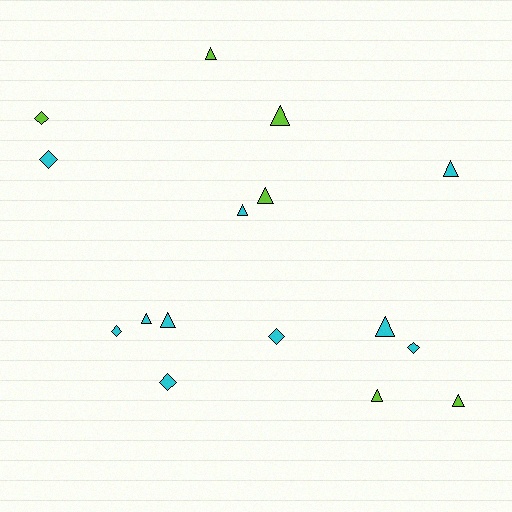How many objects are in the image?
There are 16 objects.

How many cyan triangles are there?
There are 5 cyan triangles.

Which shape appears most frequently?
Triangle, with 10 objects.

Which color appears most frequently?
Cyan, with 10 objects.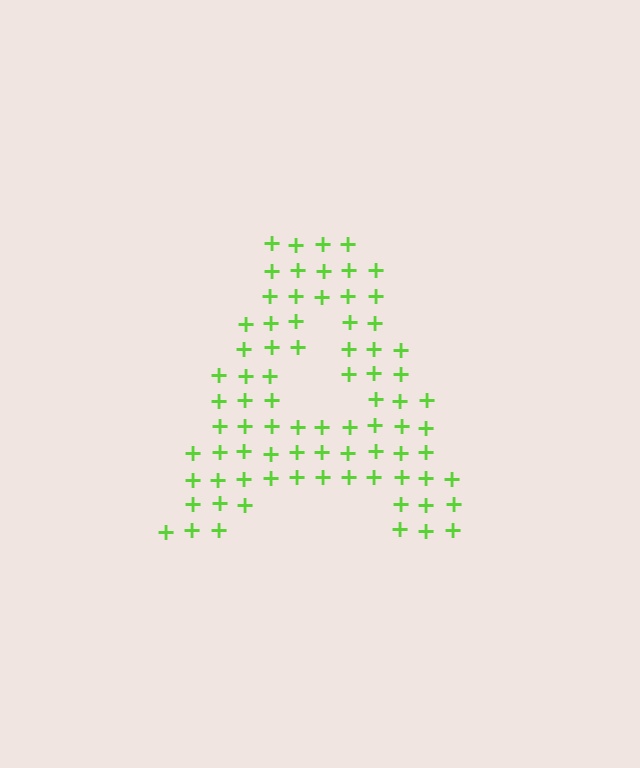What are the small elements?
The small elements are plus signs.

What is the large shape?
The large shape is the letter A.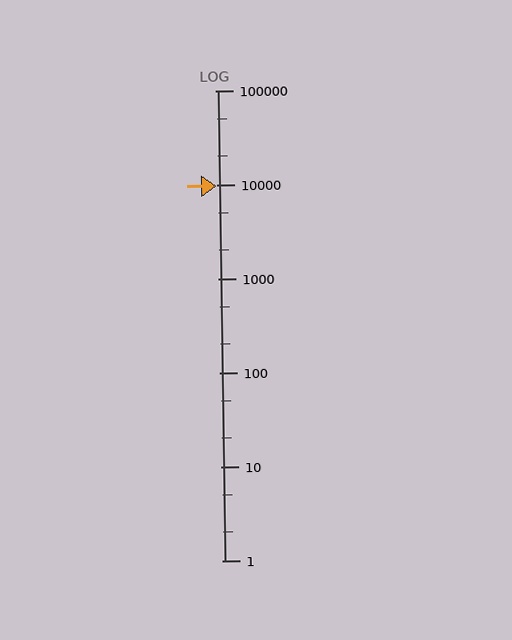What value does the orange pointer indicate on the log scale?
The pointer indicates approximately 9700.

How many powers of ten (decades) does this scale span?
The scale spans 5 decades, from 1 to 100000.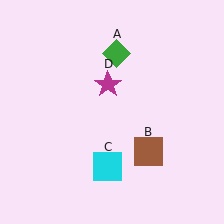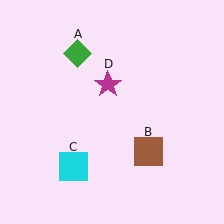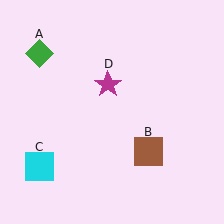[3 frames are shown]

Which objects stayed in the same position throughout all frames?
Brown square (object B) and magenta star (object D) remained stationary.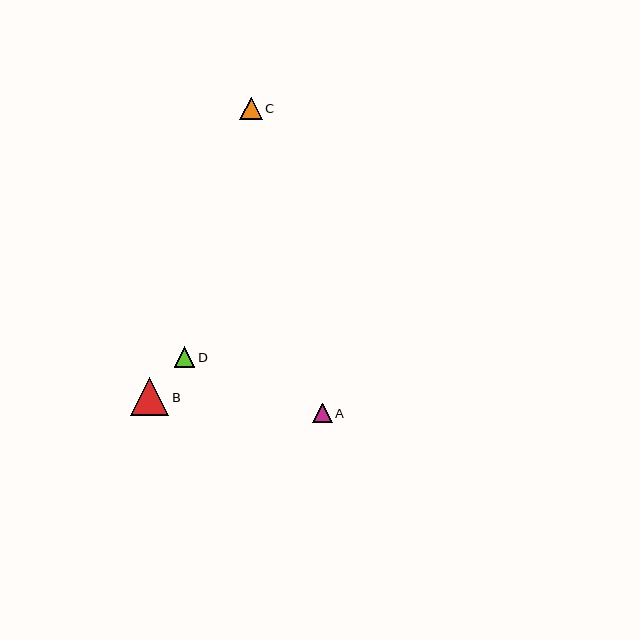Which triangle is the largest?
Triangle B is the largest with a size of approximately 39 pixels.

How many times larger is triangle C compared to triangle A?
Triangle C is approximately 1.2 times the size of triangle A.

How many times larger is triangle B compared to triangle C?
Triangle B is approximately 1.7 times the size of triangle C.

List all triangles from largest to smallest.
From largest to smallest: B, C, D, A.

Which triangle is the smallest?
Triangle A is the smallest with a size of approximately 19 pixels.